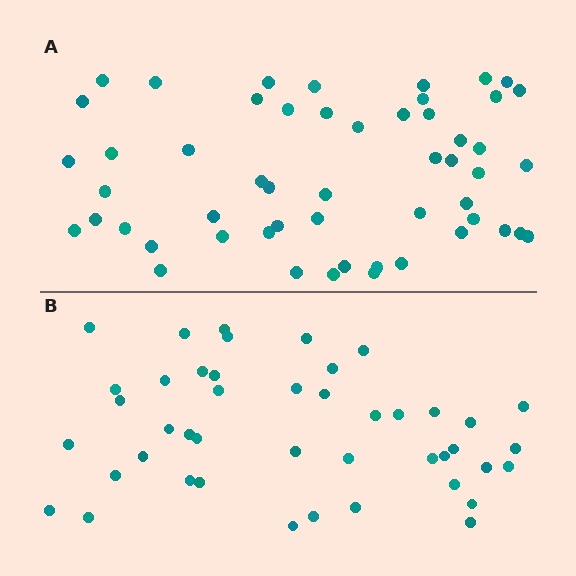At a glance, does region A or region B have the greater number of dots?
Region A (the top region) has more dots.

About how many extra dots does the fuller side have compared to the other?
Region A has roughly 8 or so more dots than region B.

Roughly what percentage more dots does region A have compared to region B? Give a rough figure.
About 20% more.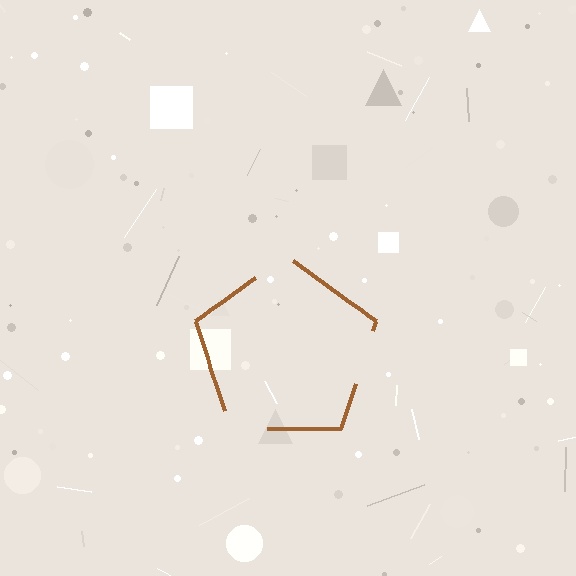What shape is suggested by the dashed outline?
The dashed outline suggests a pentagon.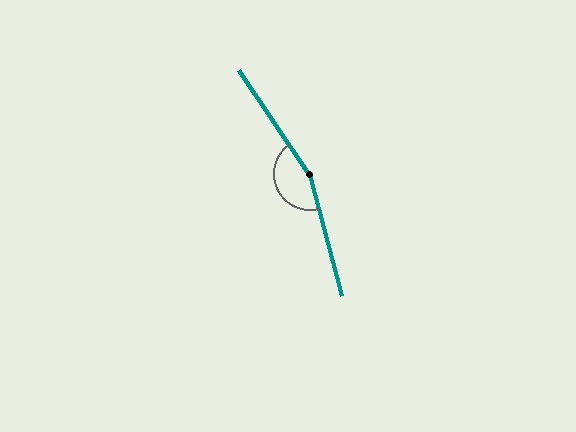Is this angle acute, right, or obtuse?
It is obtuse.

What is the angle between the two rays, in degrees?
Approximately 161 degrees.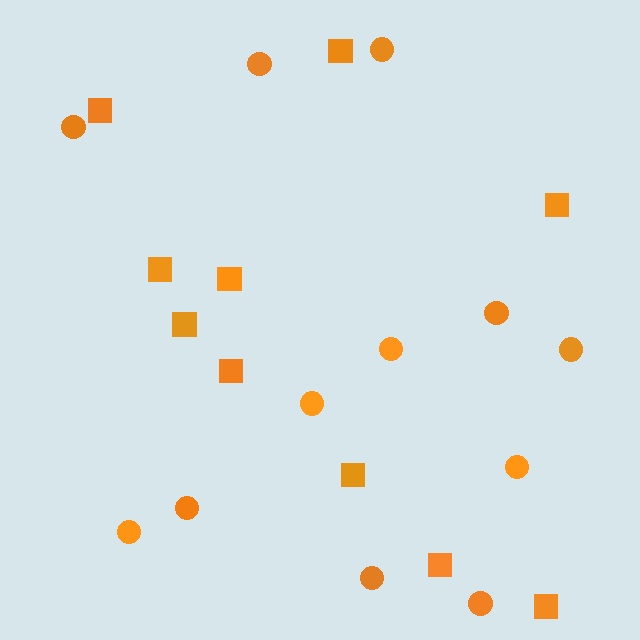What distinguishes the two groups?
There are 2 groups: one group of circles (12) and one group of squares (10).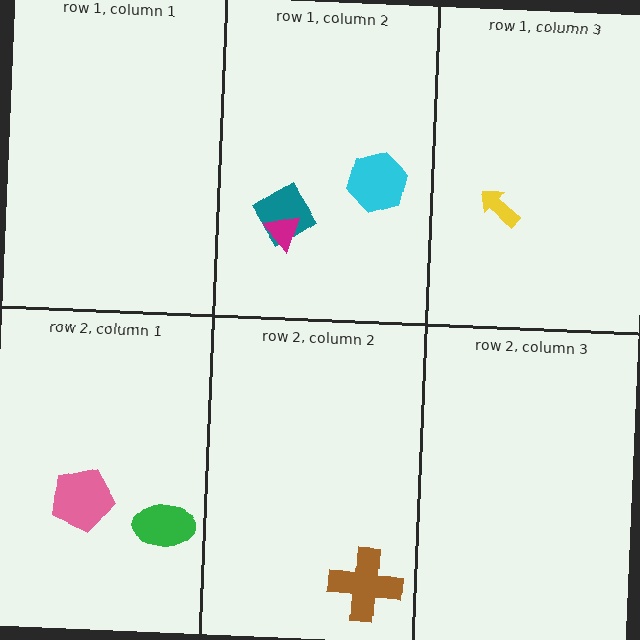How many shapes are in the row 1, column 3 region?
1.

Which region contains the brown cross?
The row 2, column 2 region.